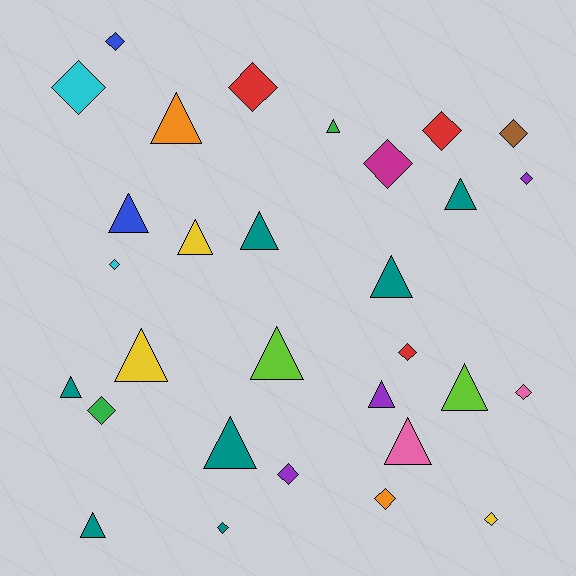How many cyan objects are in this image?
There are 2 cyan objects.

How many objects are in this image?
There are 30 objects.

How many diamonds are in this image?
There are 15 diamonds.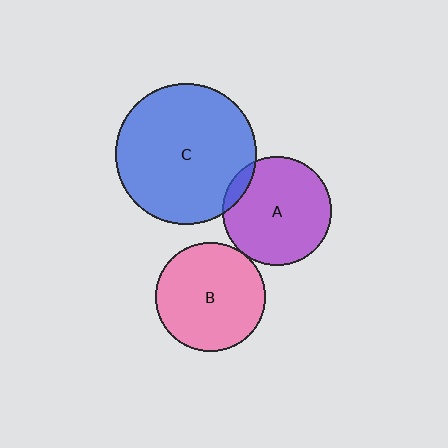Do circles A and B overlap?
Yes.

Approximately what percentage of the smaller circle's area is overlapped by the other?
Approximately 5%.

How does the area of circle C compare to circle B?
Approximately 1.7 times.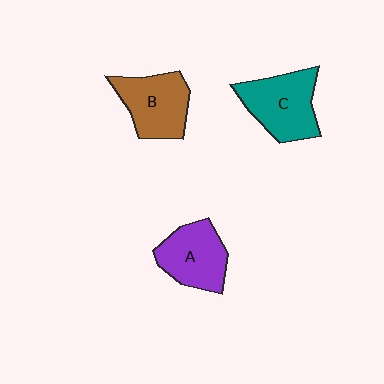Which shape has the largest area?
Shape C (teal).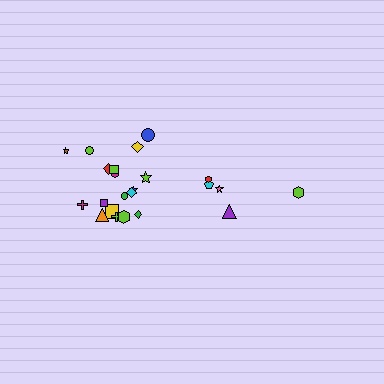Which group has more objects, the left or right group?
The left group.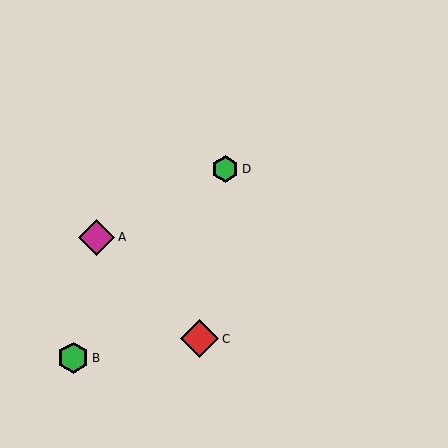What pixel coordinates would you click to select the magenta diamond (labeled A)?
Click at (97, 237) to select the magenta diamond A.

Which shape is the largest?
The red diamond (labeled C) is the largest.